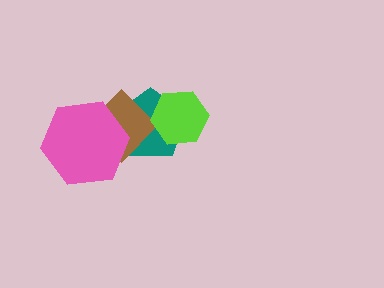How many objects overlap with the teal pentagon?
3 objects overlap with the teal pentagon.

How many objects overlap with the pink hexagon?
2 objects overlap with the pink hexagon.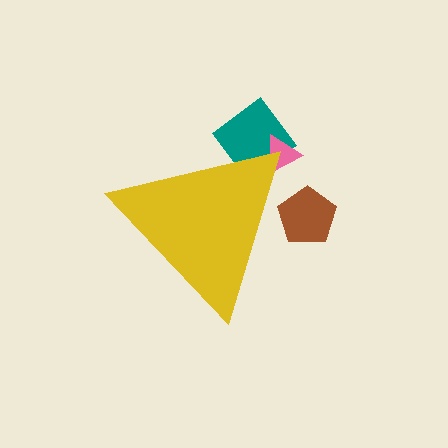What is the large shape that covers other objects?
A yellow triangle.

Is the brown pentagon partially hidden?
Yes, the brown pentagon is partially hidden behind the yellow triangle.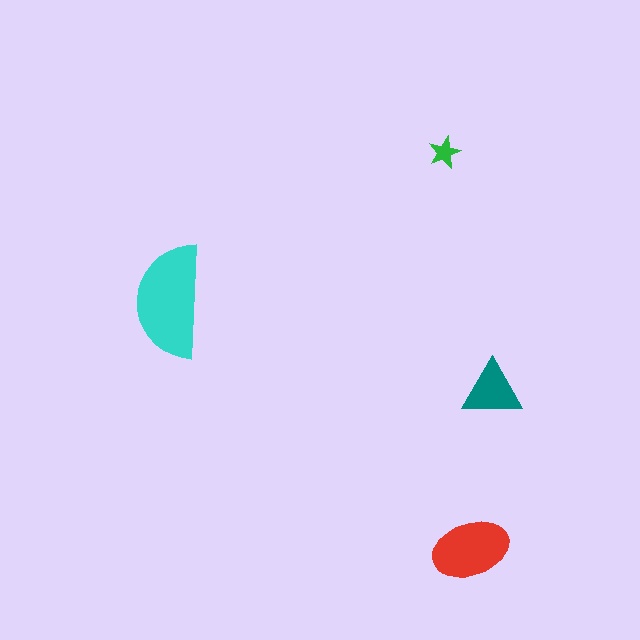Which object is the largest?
The cyan semicircle.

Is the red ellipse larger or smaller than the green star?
Larger.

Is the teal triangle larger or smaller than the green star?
Larger.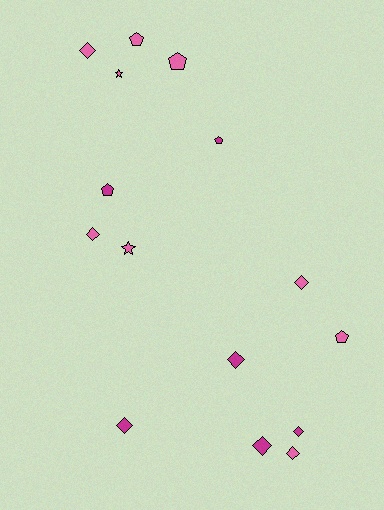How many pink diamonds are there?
There are 4 pink diamonds.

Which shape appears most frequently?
Diamond, with 8 objects.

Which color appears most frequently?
Pink, with 9 objects.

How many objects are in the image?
There are 15 objects.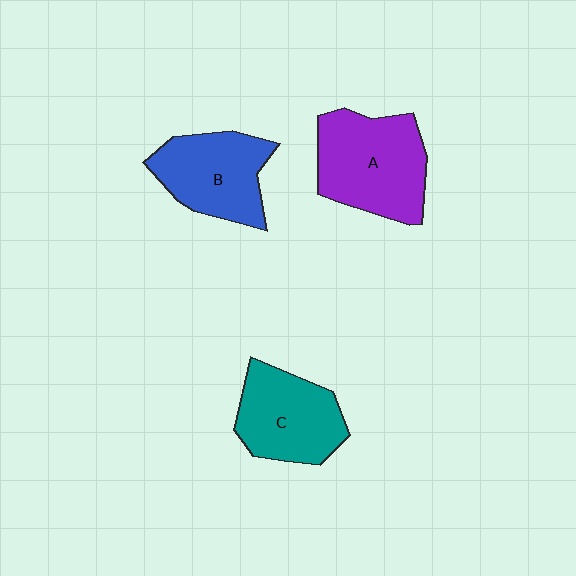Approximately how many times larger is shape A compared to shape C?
Approximately 1.2 times.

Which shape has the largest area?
Shape A (purple).